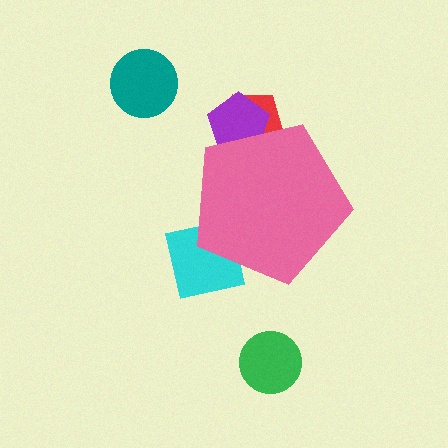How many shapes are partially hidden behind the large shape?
3 shapes are partially hidden.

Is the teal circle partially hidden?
No, the teal circle is fully visible.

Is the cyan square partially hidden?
Yes, the cyan square is partially hidden behind the pink pentagon.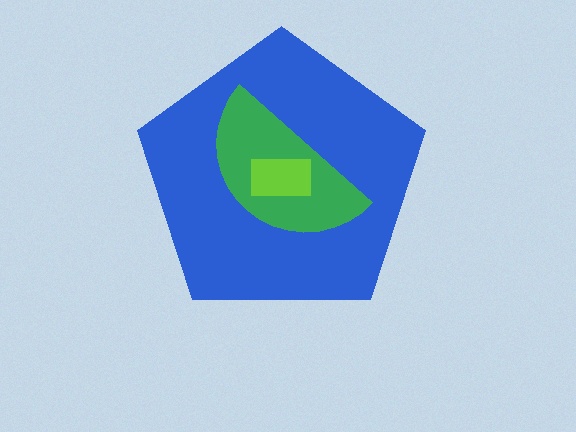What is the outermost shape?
The blue pentagon.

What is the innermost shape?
The lime rectangle.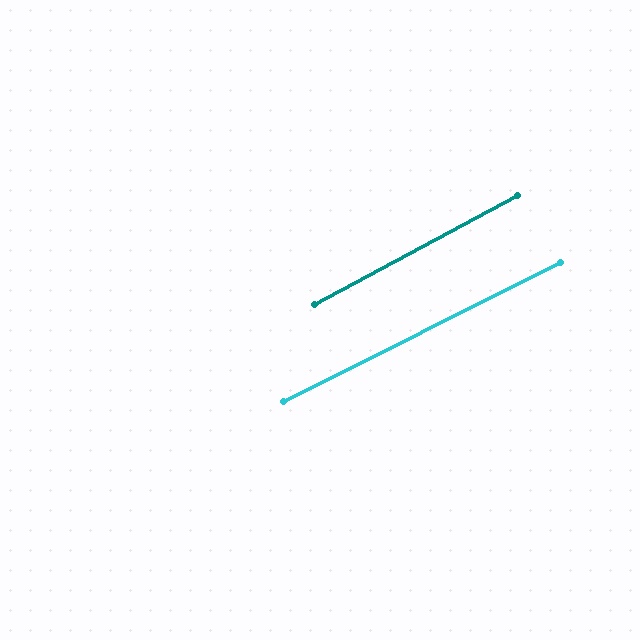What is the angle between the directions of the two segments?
Approximately 2 degrees.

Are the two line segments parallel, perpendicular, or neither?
Parallel — their directions differ by only 1.8°.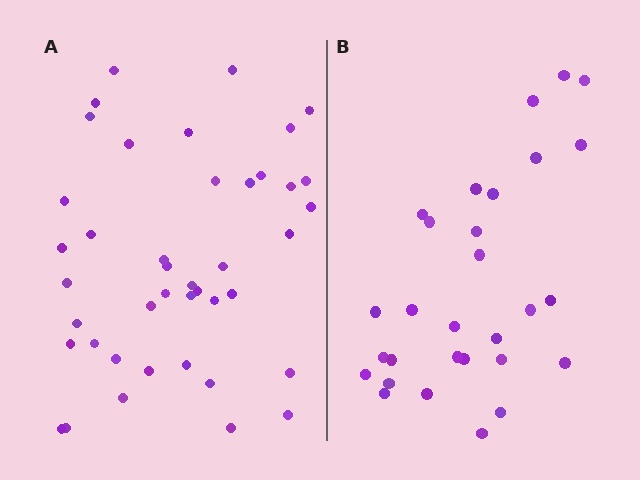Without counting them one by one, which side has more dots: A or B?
Region A (the left region) has more dots.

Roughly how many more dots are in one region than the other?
Region A has approximately 15 more dots than region B.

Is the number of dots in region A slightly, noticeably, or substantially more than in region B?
Region A has noticeably more, but not dramatically so. The ratio is roughly 1.4 to 1.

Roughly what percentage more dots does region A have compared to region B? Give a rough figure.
About 45% more.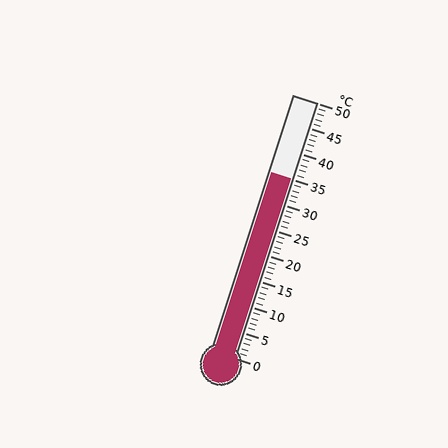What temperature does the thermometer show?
The thermometer shows approximately 35°C.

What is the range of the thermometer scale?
The thermometer scale ranges from 0°C to 50°C.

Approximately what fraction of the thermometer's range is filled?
The thermometer is filled to approximately 70% of its range.